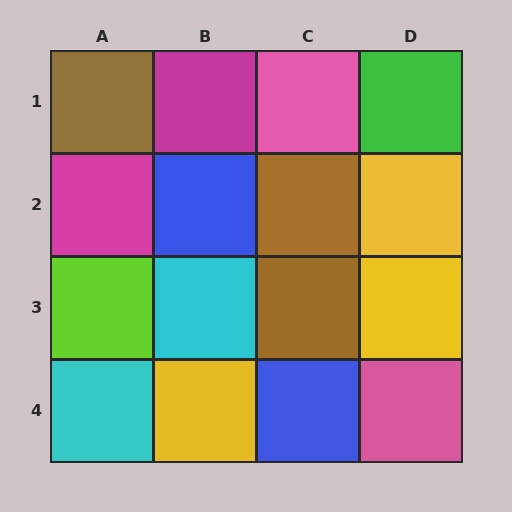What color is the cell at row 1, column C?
Pink.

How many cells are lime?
1 cell is lime.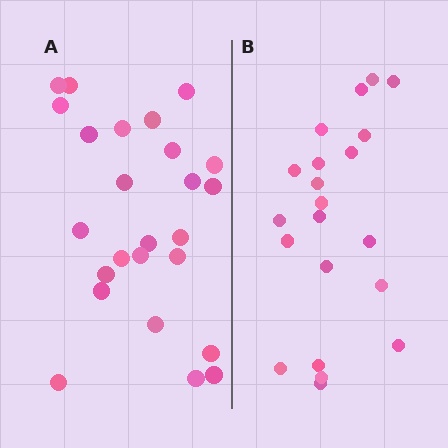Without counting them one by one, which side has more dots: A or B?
Region A (the left region) has more dots.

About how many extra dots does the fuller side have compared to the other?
Region A has about 4 more dots than region B.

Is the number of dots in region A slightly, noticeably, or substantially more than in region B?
Region A has only slightly more — the two regions are fairly close. The ratio is roughly 1.2 to 1.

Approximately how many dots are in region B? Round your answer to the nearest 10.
About 20 dots. (The exact count is 21, which rounds to 20.)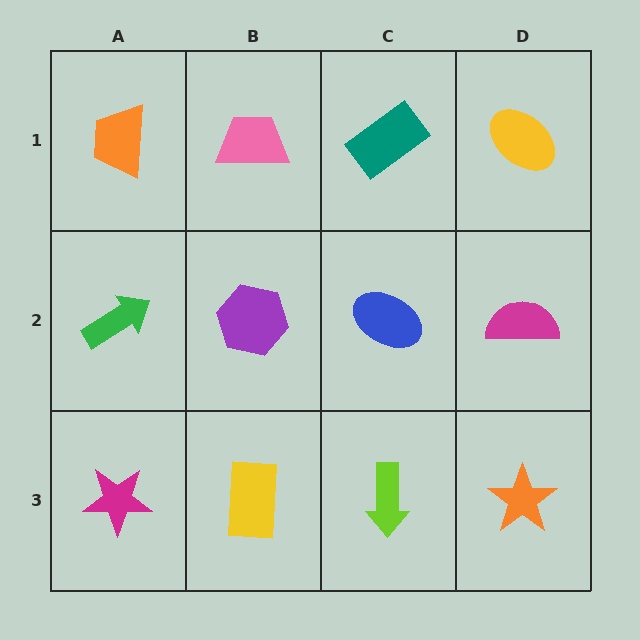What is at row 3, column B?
A yellow rectangle.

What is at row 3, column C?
A lime arrow.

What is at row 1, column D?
A yellow ellipse.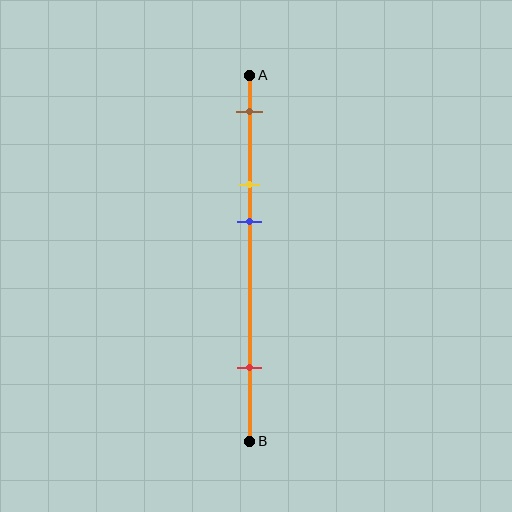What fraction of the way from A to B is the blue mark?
The blue mark is approximately 40% (0.4) of the way from A to B.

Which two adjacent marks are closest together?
The yellow and blue marks are the closest adjacent pair.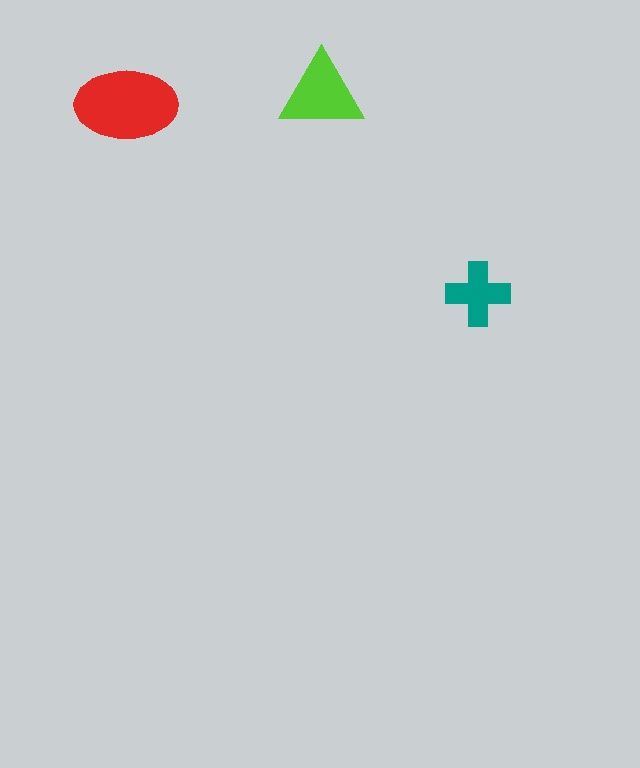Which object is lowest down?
The teal cross is bottommost.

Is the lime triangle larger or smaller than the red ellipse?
Smaller.